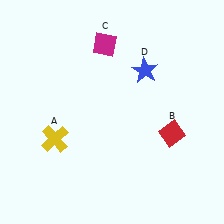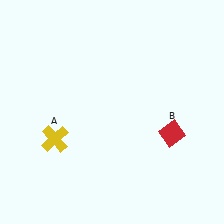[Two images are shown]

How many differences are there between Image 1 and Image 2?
There are 2 differences between the two images.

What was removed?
The blue star (D), the magenta diamond (C) were removed in Image 2.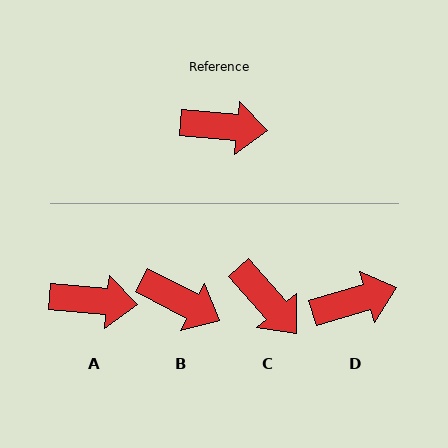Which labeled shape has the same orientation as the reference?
A.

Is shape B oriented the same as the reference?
No, it is off by about 22 degrees.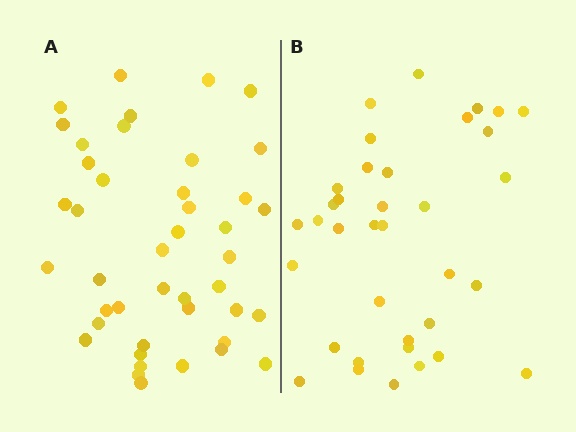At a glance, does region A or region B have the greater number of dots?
Region A (the left region) has more dots.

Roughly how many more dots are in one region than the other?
Region A has roughly 8 or so more dots than region B.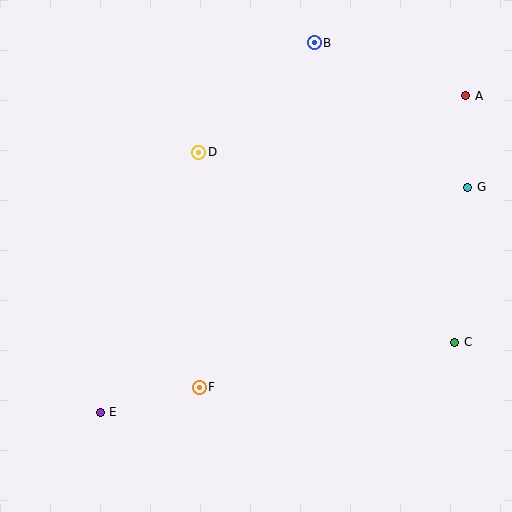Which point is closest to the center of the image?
Point D at (199, 152) is closest to the center.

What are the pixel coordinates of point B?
Point B is at (314, 43).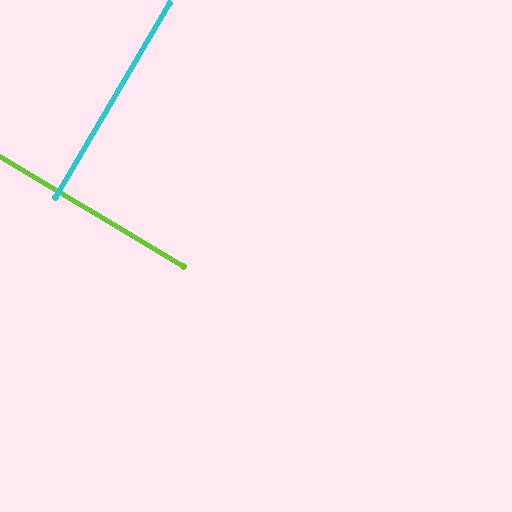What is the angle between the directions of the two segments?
Approximately 90 degrees.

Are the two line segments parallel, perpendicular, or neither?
Perpendicular — they meet at approximately 90°.